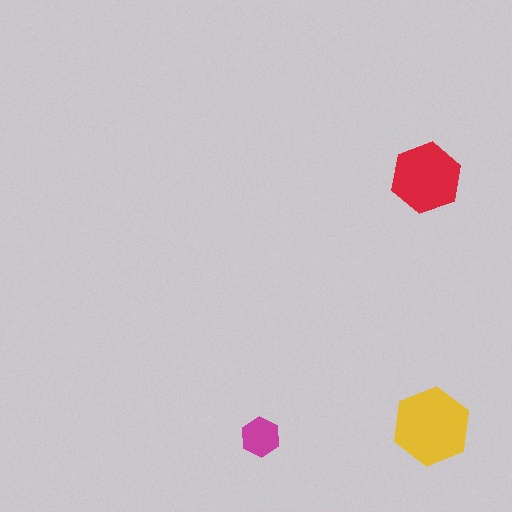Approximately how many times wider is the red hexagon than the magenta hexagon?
About 2 times wider.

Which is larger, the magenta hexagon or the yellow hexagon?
The yellow one.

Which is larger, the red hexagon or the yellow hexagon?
The yellow one.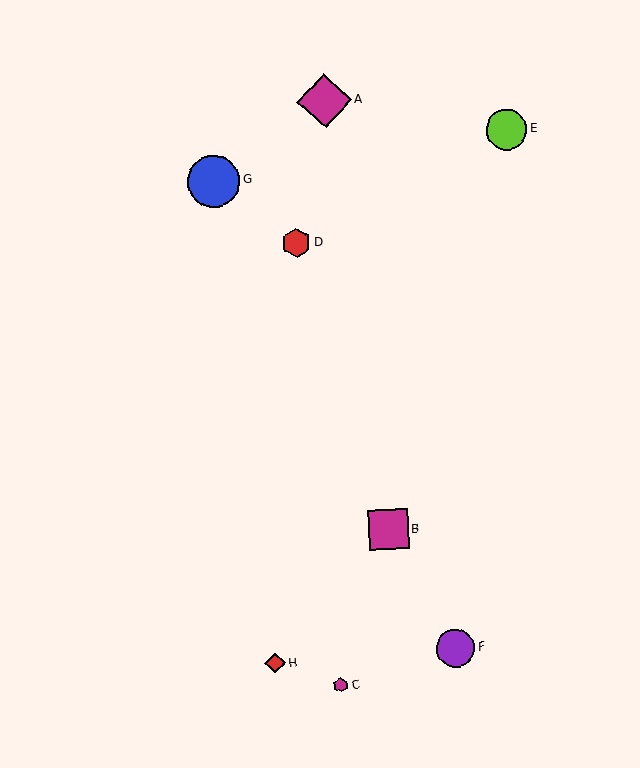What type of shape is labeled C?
Shape C is a magenta hexagon.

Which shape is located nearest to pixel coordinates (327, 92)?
The magenta diamond (labeled A) at (324, 101) is nearest to that location.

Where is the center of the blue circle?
The center of the blue circle is at (214, 181).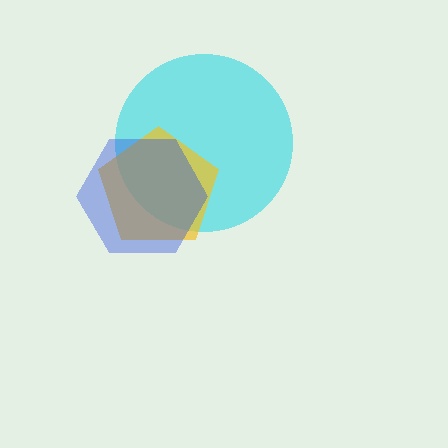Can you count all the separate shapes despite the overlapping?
Yes, there are 3 separate shapes.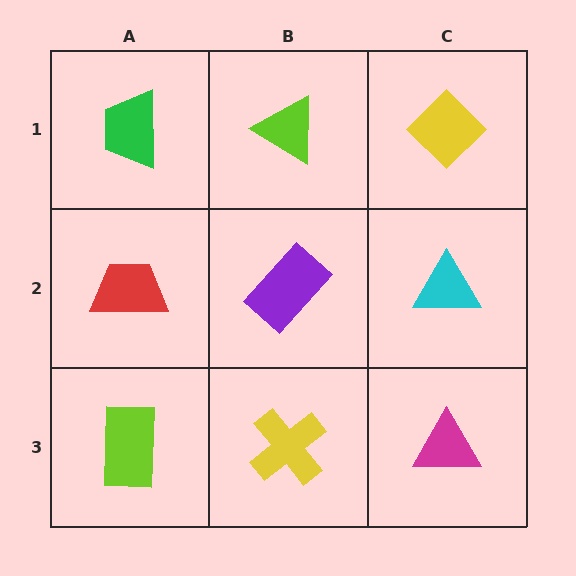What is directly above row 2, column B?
A lime triangle.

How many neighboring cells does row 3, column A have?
2.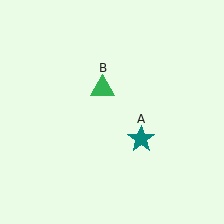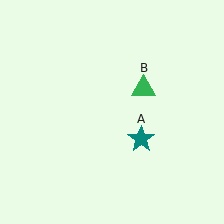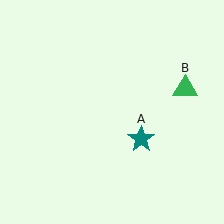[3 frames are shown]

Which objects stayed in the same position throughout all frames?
Teal star (object A) remained stationary.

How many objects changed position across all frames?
1 object changed position: green triangle (object B).